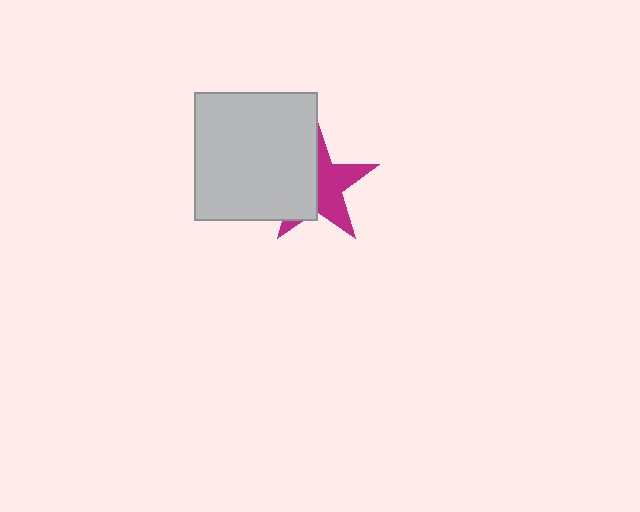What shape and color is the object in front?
The object in front is a light gray rectangle.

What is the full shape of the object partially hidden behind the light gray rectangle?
The partially hidden object is a magenta star.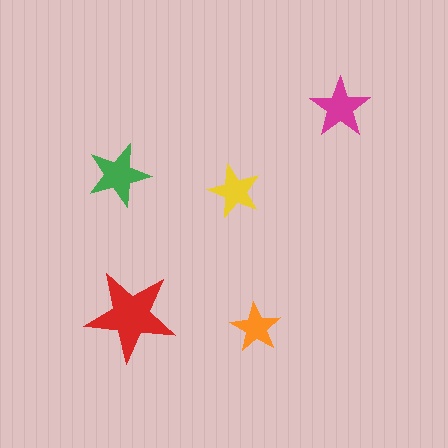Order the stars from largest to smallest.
the red one, the green one, the magenta one, the yellow one, the orange one.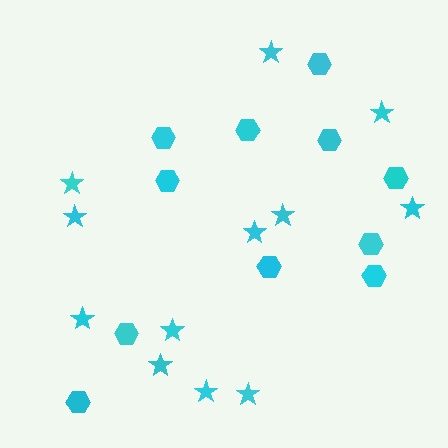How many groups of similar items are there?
There are 2 groups: one group of stars (12) and one group of hexagons (11).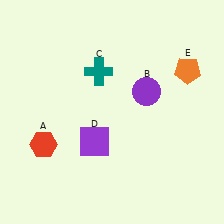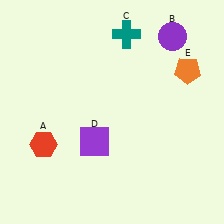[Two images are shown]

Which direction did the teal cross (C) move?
The teal cross (C) moved up.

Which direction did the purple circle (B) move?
The purple circle (B) moved up.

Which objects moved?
The objects that moved are: the purple circle (B), the teal cross (C).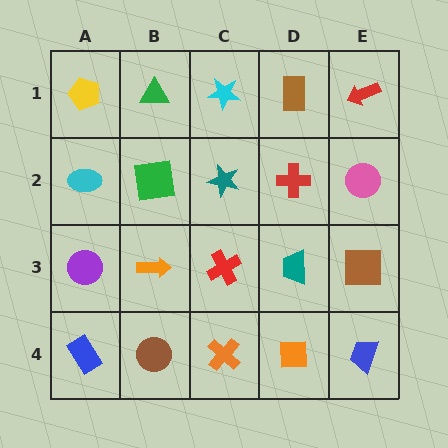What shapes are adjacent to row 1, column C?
A teal star (row 2, column C), a green triangle (row 1, column B), a brown rectangle (row 1, column D).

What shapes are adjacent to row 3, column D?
A red cross (row 2, column D), an orange square (row 4, column D), a red cross (row 3, column C), a brown square (row 3, column E).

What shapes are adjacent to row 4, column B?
An orange arrow (row 3, column B), a blue rectangle (row 4, column A), an orange cross (row 4, column C).